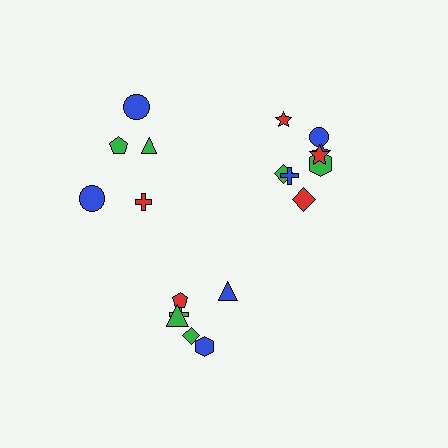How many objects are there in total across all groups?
There are 19 objects.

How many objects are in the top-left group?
There are 5 objects.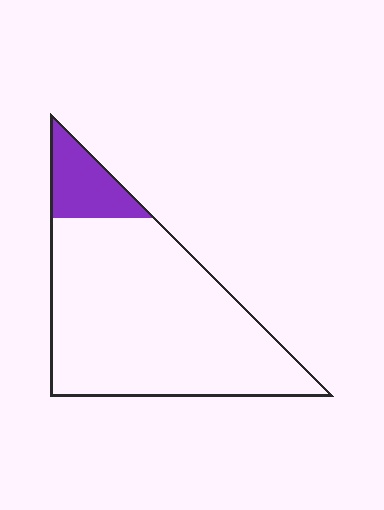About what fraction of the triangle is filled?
About one eighth (1/8).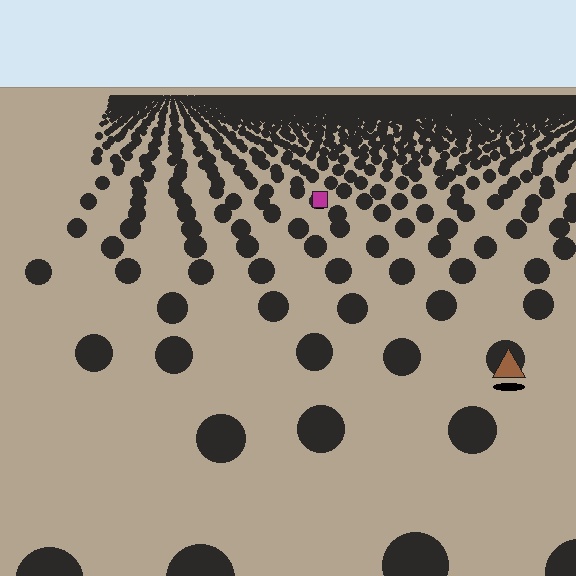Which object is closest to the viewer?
The brown triangle is closest. The texture marks near it are larger and more spread out.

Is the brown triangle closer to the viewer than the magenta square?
Yes. The brown triangle is closer — you can tell from the texture gradient: the ground texture is coarser near it.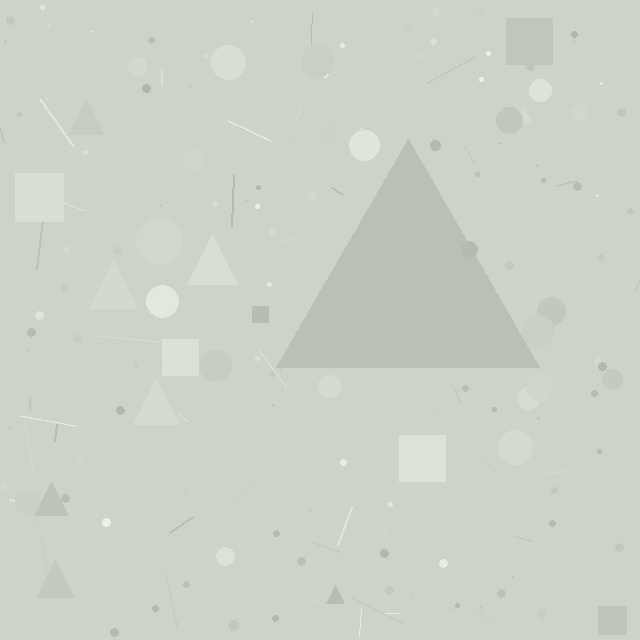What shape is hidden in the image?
A triangle is hidden in the image.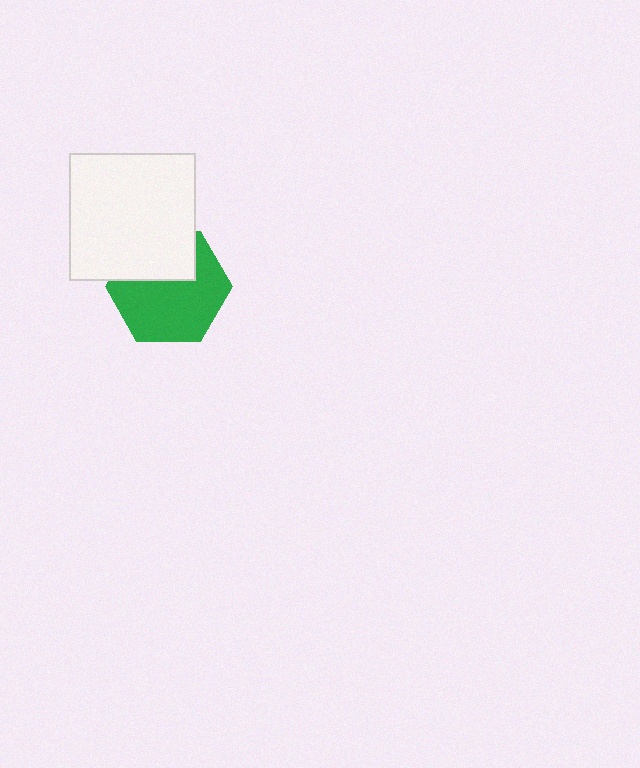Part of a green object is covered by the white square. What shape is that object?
It is a hexagon.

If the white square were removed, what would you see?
You would see the complete green hexagon.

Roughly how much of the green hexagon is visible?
Most of it is visible (roughly 65%).